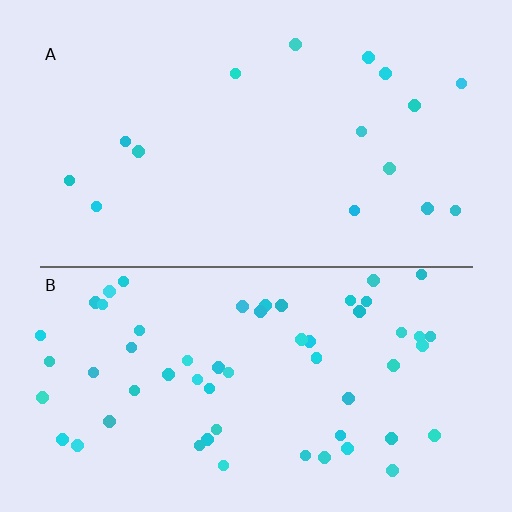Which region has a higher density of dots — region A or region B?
B (the bottom).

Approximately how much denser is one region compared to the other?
Approximately 3.7× — region B over region A.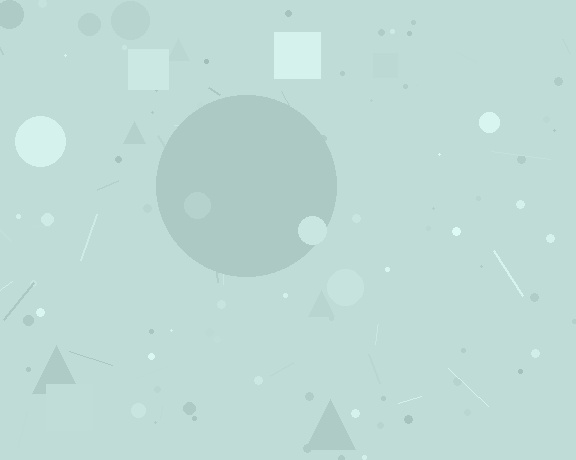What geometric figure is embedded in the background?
A circle is embedded in the background.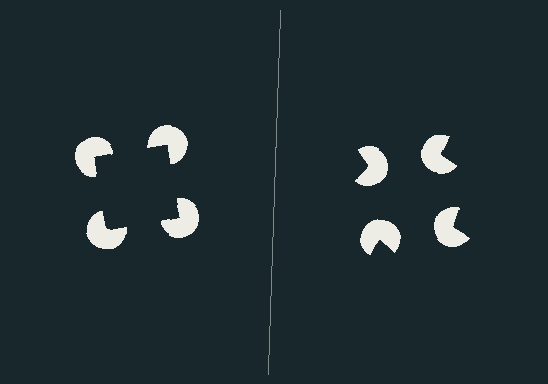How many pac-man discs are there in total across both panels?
8 — 4 on each side.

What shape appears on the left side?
An illusory square.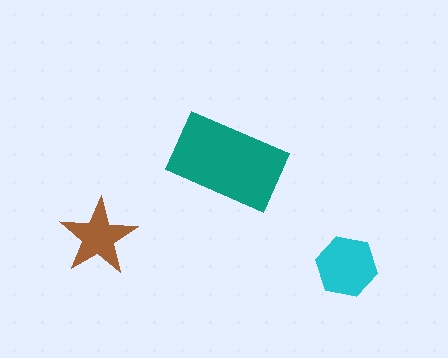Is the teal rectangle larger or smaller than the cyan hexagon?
Larger.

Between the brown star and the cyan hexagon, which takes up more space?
The cyan hexagon.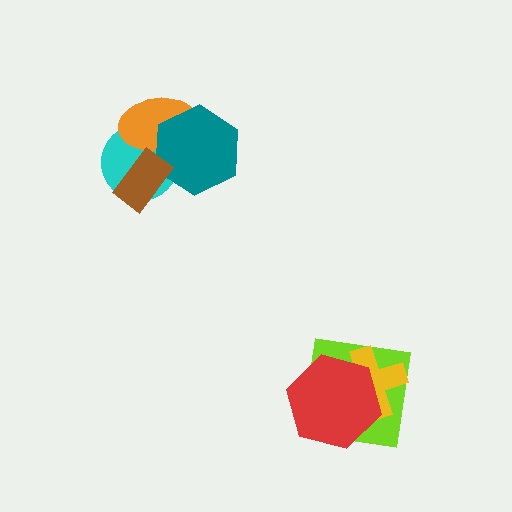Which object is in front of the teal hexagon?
The brown rectangle is in front of the teal hexagon.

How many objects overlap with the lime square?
2 objects overlap with the lime square.